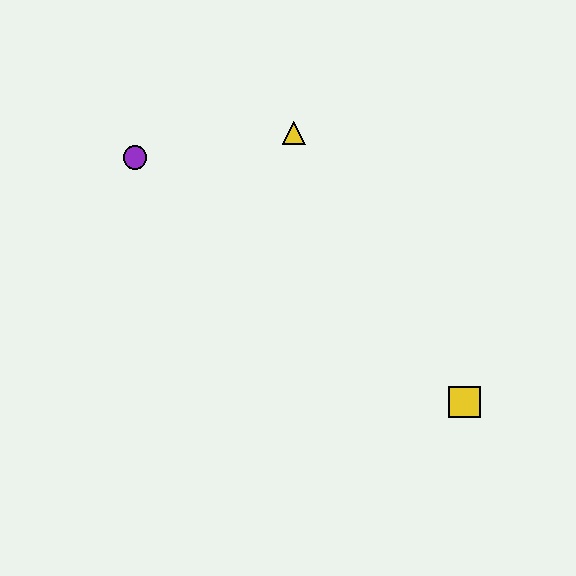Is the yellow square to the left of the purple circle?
No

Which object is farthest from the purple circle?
The yellow square is farthest from the purple circle.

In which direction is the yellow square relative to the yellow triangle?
The yellow square is below the yellow triangle.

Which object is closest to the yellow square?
The yellow triangle is closest to the yellow square.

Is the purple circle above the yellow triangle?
No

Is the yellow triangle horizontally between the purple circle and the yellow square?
Yes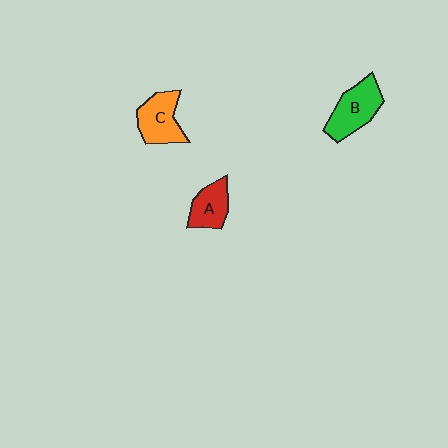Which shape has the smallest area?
Shape A (red).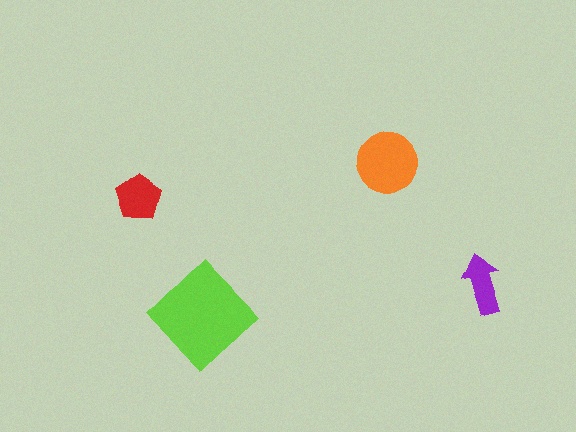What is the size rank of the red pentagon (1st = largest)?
3rd.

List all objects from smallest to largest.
The purple arrow, the red pentagon, the orange circle, the lime diamond.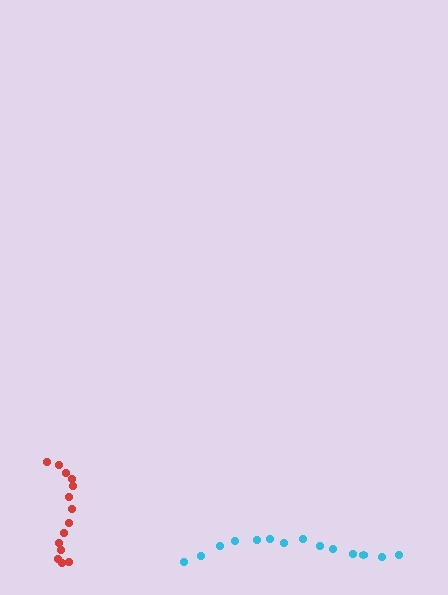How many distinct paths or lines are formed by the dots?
There are 2 distinct paths.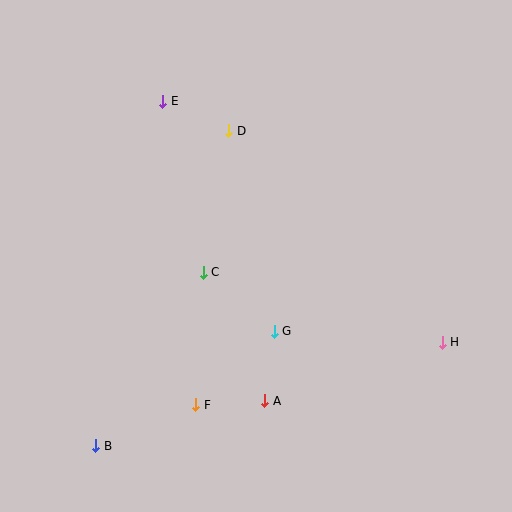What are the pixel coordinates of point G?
Point G is at (274, 331).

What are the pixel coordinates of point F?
Point F is at (196, 405).